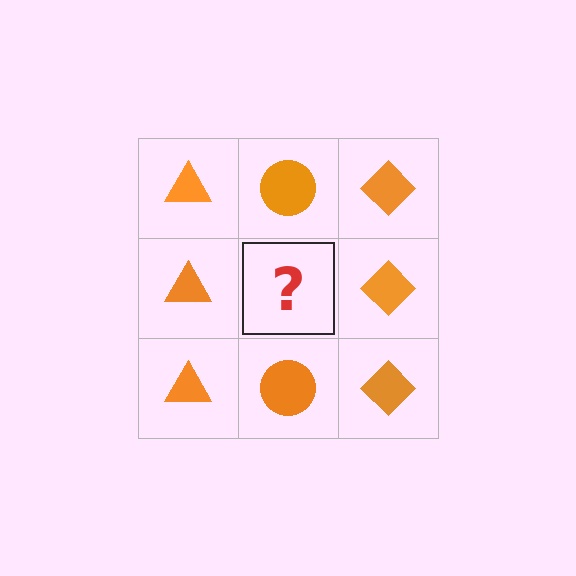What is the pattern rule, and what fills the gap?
The rule is that each column has a consistent shape. The gap should be filled with an orange circle.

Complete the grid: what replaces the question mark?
The question mark should be replaced with an orange circle.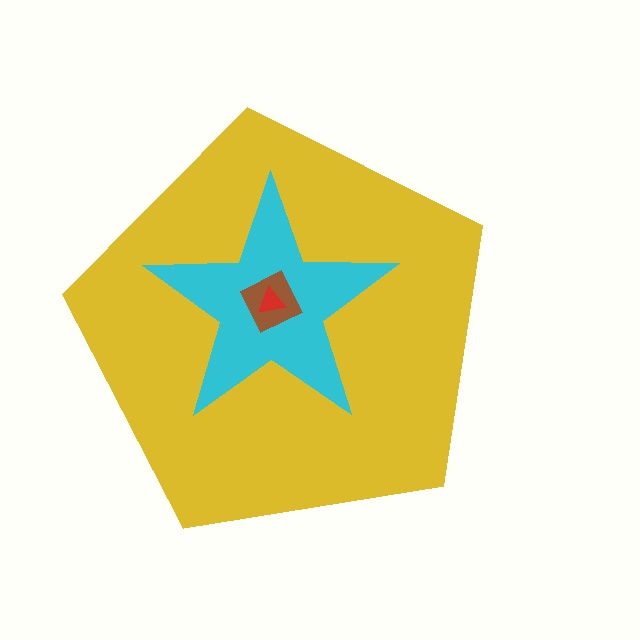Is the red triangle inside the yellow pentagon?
Yes.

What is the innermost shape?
The red triangle.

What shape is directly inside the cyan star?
The brown square.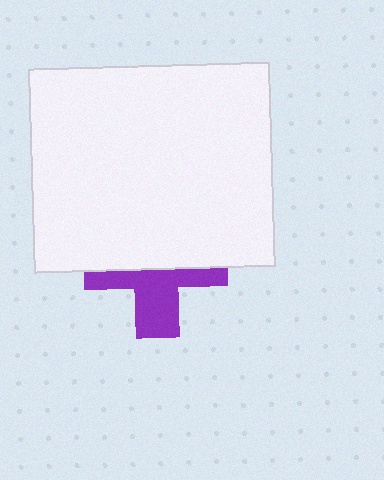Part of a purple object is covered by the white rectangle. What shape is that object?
It is a cross.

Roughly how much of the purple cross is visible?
A small part of it is visible (roughly 45%).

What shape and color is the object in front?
The object in front is a white rectangle.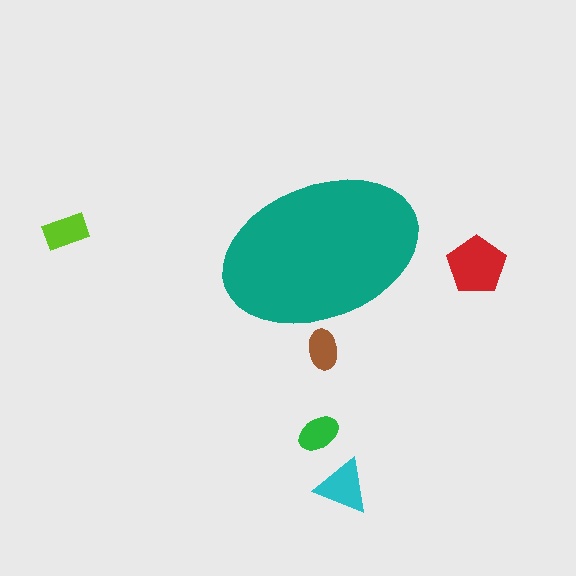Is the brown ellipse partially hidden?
Yes, the brown ellipse is partially hidden behind the teal ellipse.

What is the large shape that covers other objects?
A teal ellipse.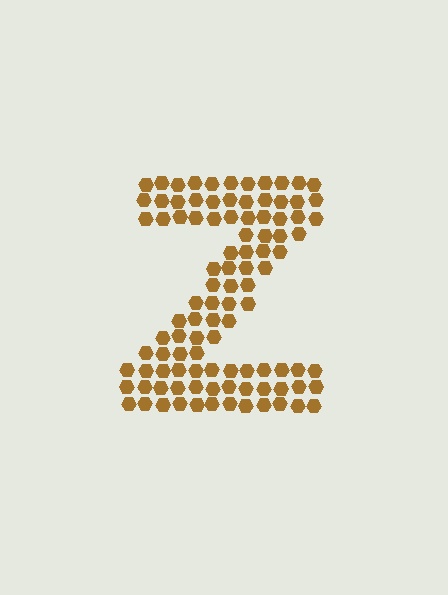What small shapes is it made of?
It is made of small hexagons.